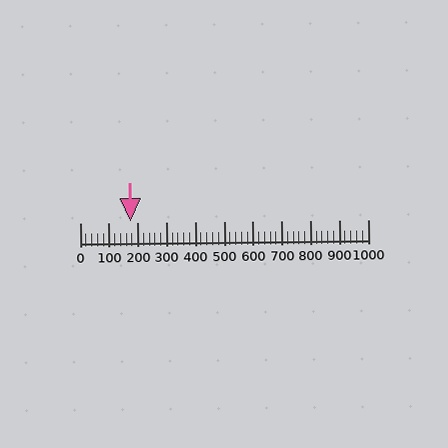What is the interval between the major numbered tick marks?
The major tick marks are spaced 100 units apart.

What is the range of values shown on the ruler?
The ruler shows values from 0 to 1000.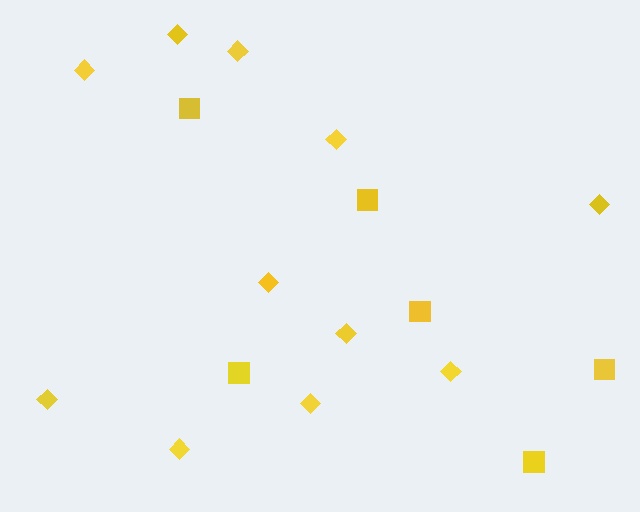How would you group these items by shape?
There are 2 groups: one group of squares (6) and one group of diamonds (11).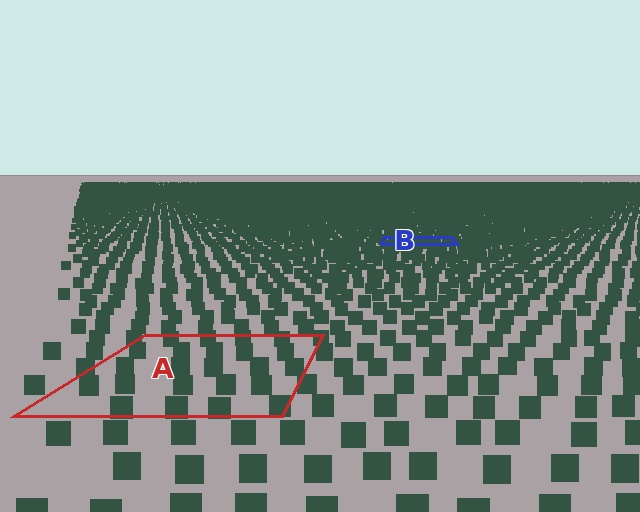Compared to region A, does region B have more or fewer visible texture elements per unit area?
Region B has more texture elements per unit area — they are packed more densely because it is farther away.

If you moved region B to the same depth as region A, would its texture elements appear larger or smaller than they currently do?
They would appear larger. At a closer depth, the same texture elements are projected at a bigger on-screen size.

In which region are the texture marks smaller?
The texture marks are smaller in region B, because it is farther away.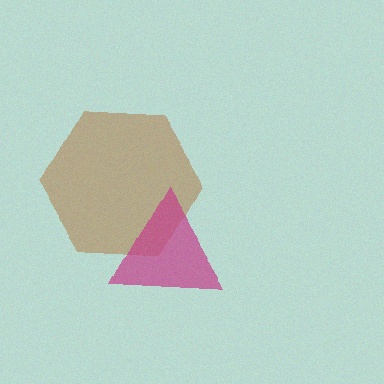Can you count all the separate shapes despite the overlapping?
Yes, there are 2 separate shapes.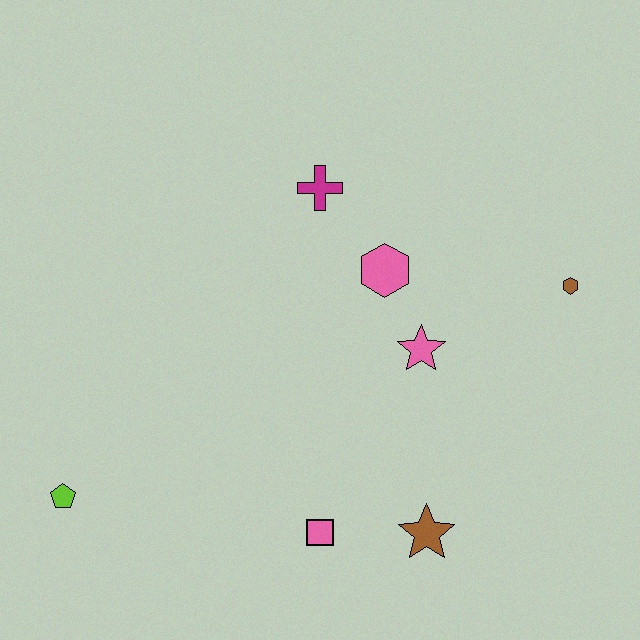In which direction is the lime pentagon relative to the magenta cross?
The lime pentagon is below the magenta cross.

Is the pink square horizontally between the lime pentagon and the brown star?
Yes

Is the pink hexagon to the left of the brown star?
Yes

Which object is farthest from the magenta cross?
The lime pentagon is farthest from the magenta cross.